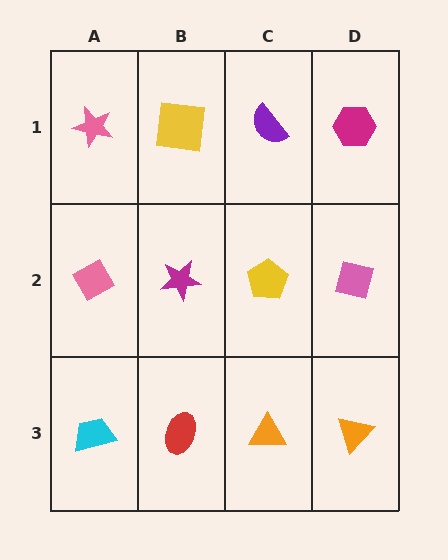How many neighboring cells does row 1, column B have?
3.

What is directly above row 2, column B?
A yellow square.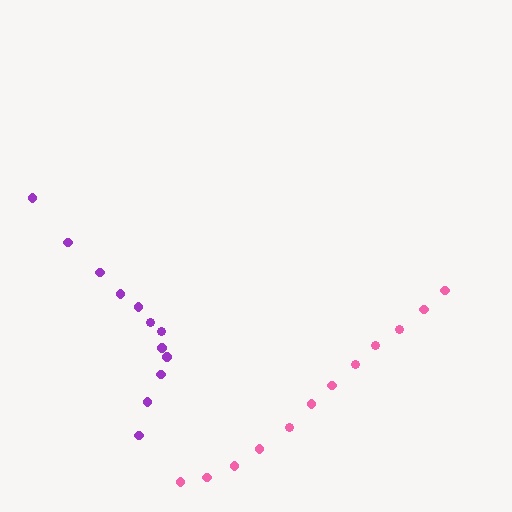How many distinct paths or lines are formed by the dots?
There are 2 distinct paths.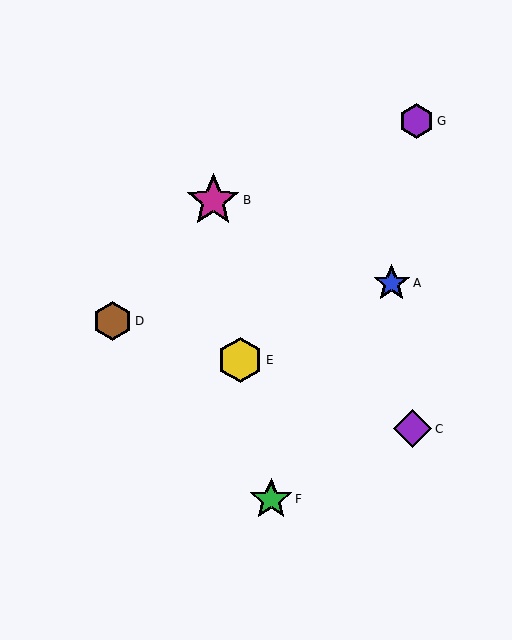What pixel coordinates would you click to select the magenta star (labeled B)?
Click at (213, 200) to select the magenta star B.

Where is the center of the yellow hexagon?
The center of the yellow hexagon is at (240, 360).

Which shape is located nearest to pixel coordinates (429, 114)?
The purple hexagon (labeled G) at (416, 121) is nearest to that location.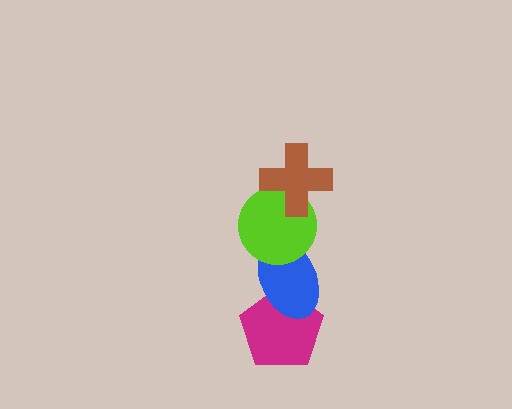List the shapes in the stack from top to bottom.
From top to bottom: the brown cross, the lime circle, the blue ellipse, the magenta pentagon.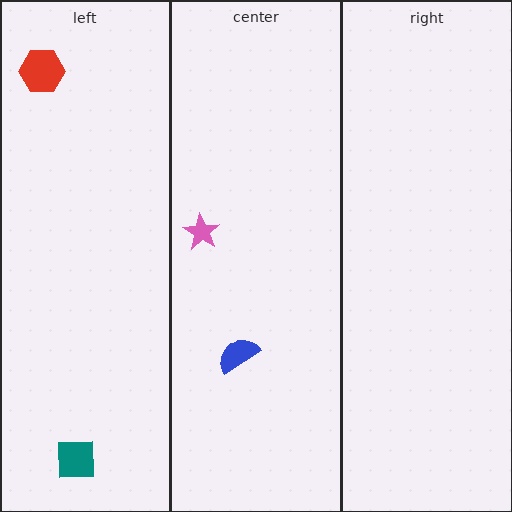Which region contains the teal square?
The left region.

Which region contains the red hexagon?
The left region.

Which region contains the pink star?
The center region.